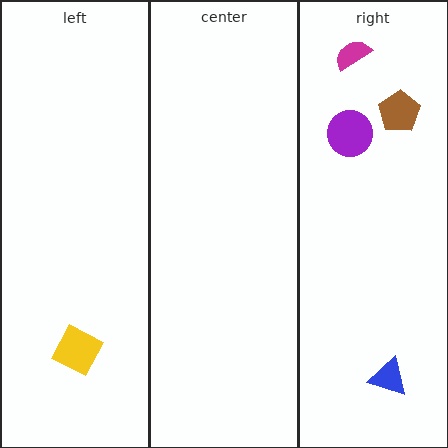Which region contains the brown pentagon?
The right region.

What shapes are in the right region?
The blue triangle, the purple circle, the magenta semicircle, the brown pentagon.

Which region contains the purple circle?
The right region.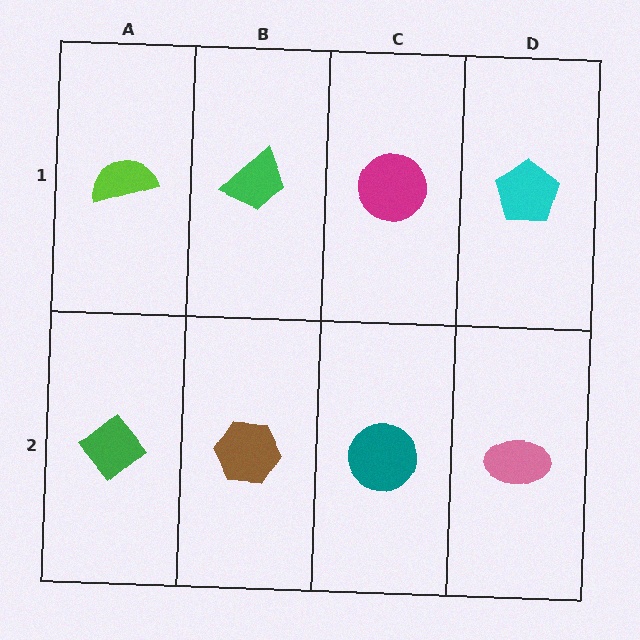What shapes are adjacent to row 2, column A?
A lime semicircle (row 1, column A), a brown hexagon (row 2, column B).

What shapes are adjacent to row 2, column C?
A magenta circle (row 1, column C), a brown hexagon (row 2, column B), a pink ellipse (row 2, column D).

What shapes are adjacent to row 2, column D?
A cyan pentagon (row 1, column D), a teal circle (row 2, column C).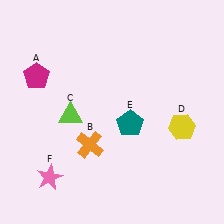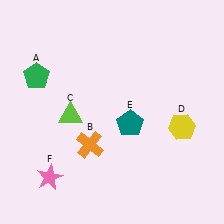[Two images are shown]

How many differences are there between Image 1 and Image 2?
There is 1 difference between the two images.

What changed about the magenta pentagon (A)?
In Image 1, A is magenta. In Image 2, it changed to green.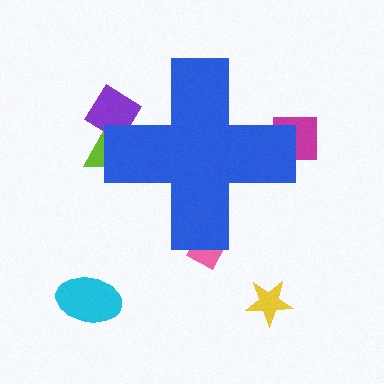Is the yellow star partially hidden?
No, the yellow star is fully visible.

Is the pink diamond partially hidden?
Yes, the pink diamond is partially hidden behind the blue cross.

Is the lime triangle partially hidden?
Yes, the lime triangle is partially hidden behind the blue cross.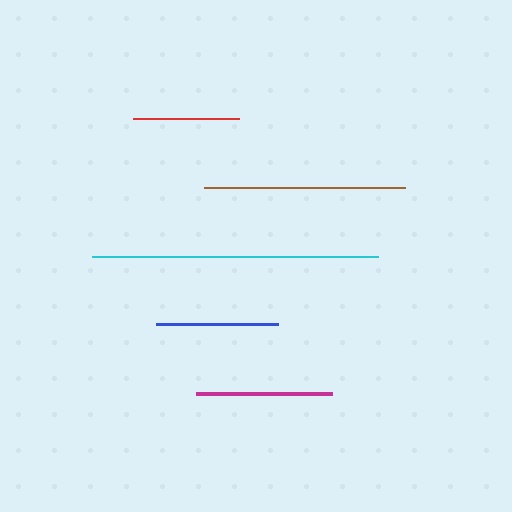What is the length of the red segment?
The red segment is approximately 107 pixels long.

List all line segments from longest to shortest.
From longest to shortest: cyan, brown, magenta, blue, red.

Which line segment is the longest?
The cyan line is the longest at approximately 286 pixels.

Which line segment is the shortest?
The red line is the shortest at approximately 107 pixels.